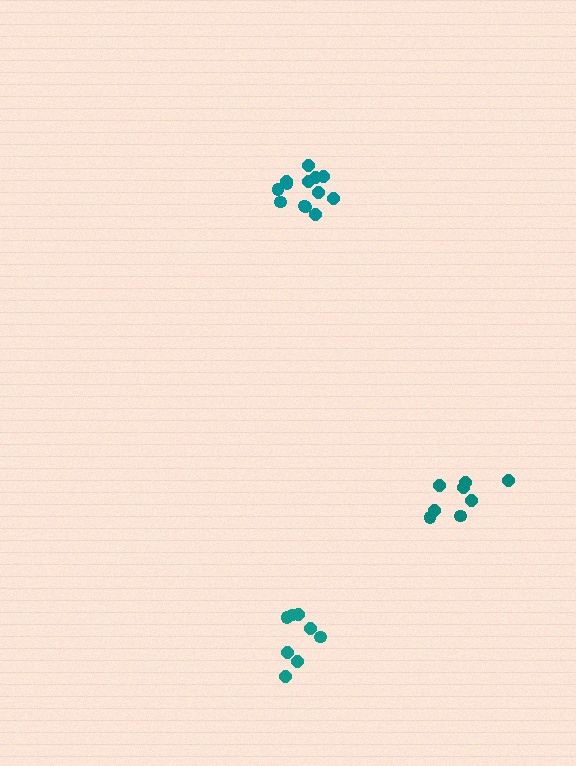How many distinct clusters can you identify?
There are 3 distinct clusters.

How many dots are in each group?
Group 1: 13 dots, Group 2: 8 dots, Group 3: 8 dots (29 total).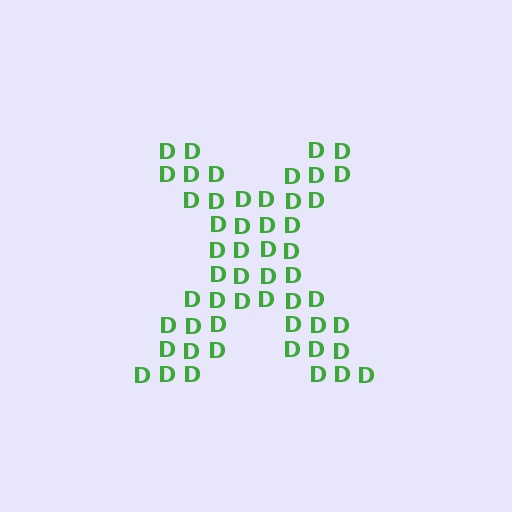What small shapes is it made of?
It is made of small letter D's.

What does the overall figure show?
The overall figure shows the letter X.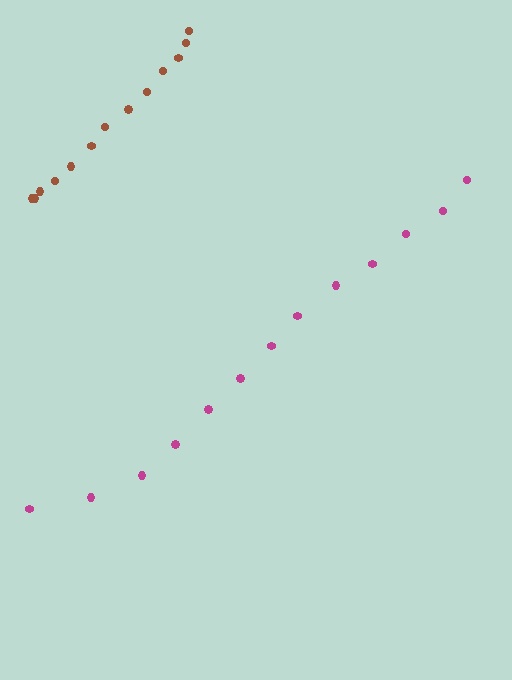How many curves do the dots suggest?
There are 2 distinct paths.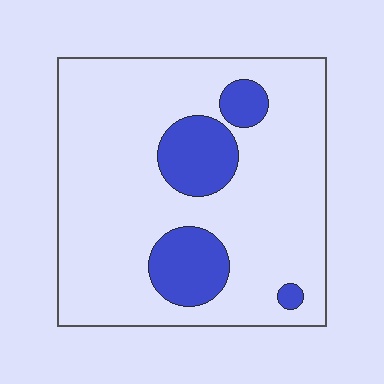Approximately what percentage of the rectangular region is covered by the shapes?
Approximately 20%.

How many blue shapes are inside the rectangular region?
4.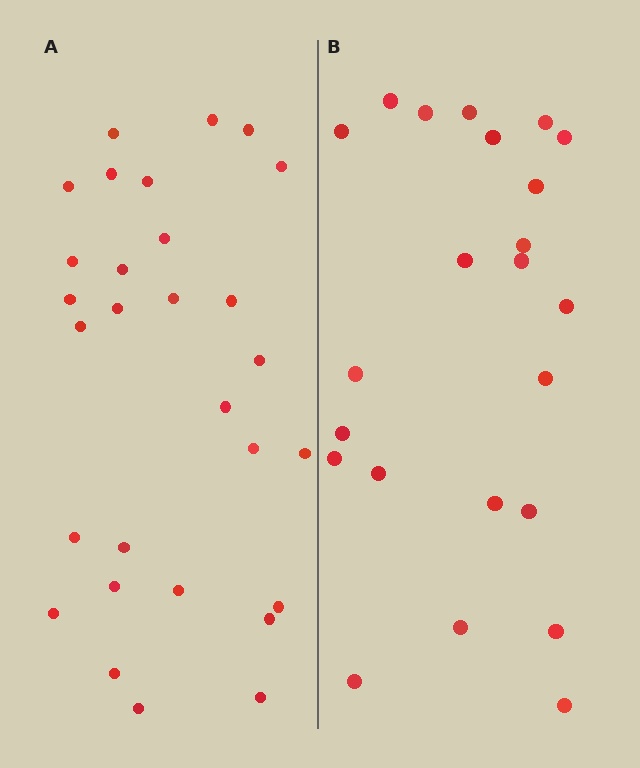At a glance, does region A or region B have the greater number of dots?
Region A (the left region) has more dots.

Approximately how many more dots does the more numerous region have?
Region A has about 6 more dots than region B.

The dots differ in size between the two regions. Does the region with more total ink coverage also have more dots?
No. Region B has more total ink coverage because its dots are larger, but region A actually contains more individual dots. Total area can be misleading — the number of items is what matters here.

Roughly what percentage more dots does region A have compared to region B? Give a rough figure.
About 25% more.